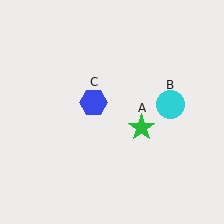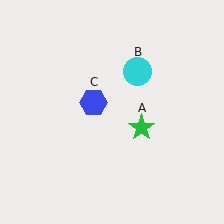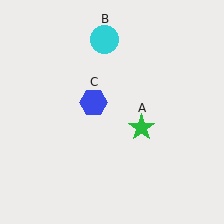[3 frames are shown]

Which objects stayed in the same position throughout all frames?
Green star (object A) and blue hexagon (object C) remained stationary.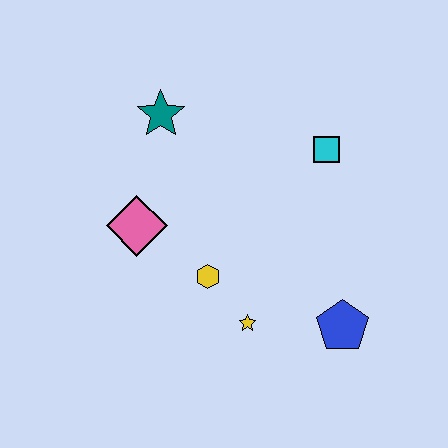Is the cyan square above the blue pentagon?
Yes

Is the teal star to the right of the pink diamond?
Yes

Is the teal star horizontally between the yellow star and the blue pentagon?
No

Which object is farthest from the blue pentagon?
The teal star is farthest from the blue pentagon.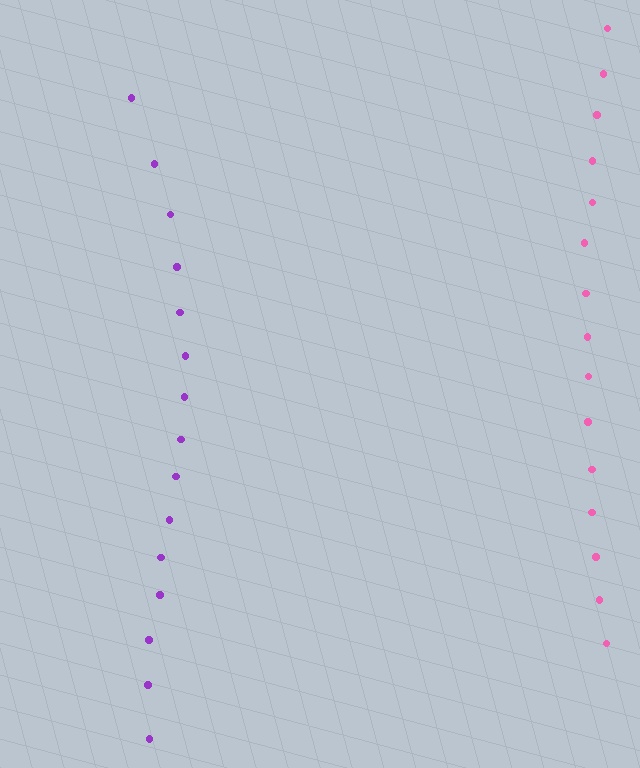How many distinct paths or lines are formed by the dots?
There are 2 distinct paths.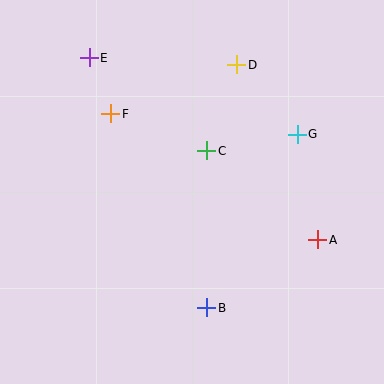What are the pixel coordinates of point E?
Point E is at (89, 58).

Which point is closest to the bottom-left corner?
Point B is closest to the bottom-left corner.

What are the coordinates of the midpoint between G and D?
The midpoint between G and D is at (267, 100).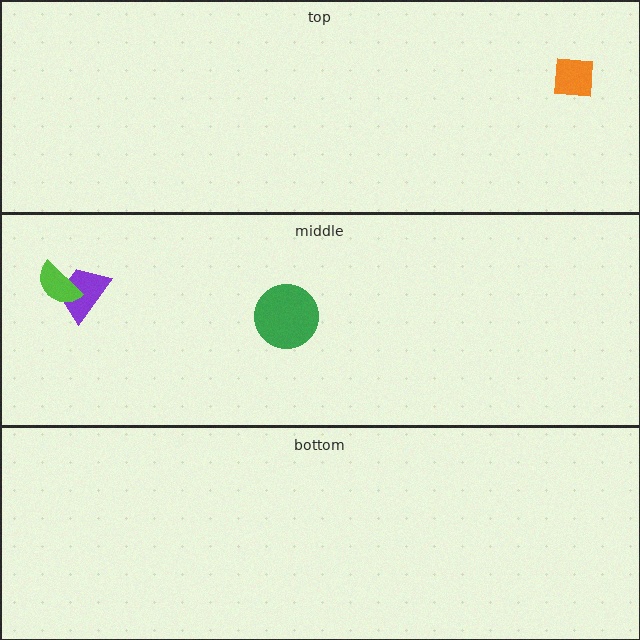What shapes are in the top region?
The orange square.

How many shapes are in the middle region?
3.